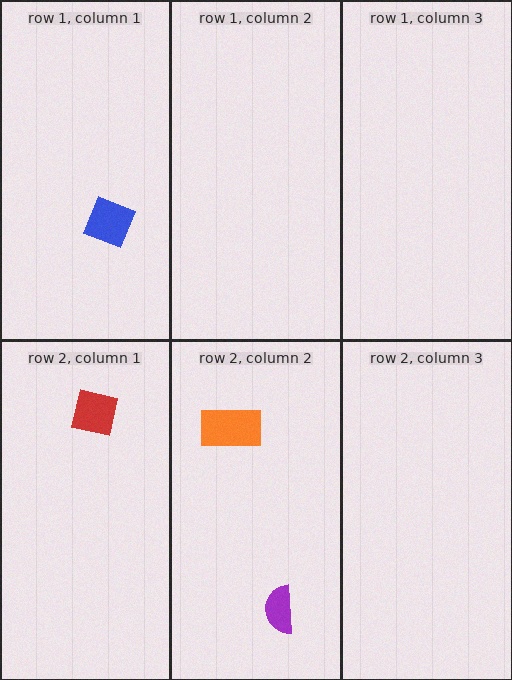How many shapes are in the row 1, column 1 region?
1.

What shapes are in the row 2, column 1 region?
The red square.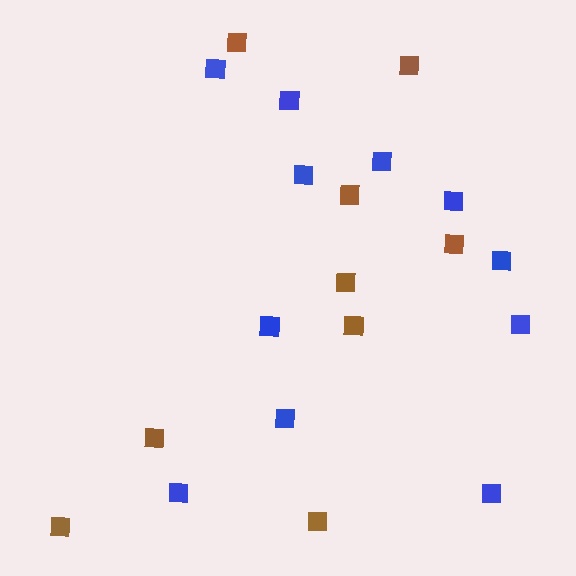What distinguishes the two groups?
There are 2 groups: one group of blue squares (11) and one group of brown squares (9).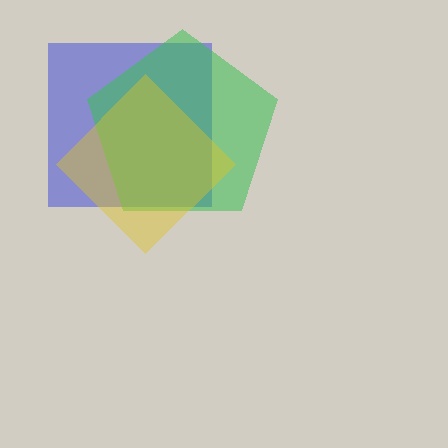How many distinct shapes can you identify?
There are 3 distinct shapes: a blue square, a green pentagon, a yellow diamond.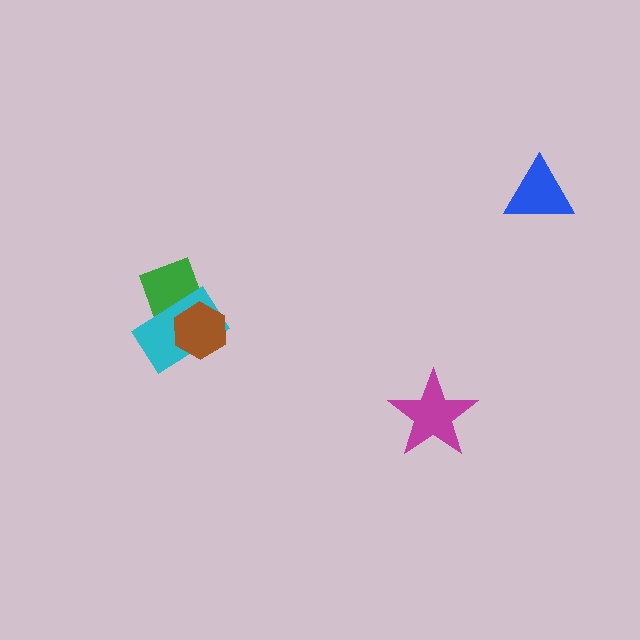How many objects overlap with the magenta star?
0 objects overlap with the magenta star.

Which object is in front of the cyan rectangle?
The brown hexagon is in front of the cyan rectangle.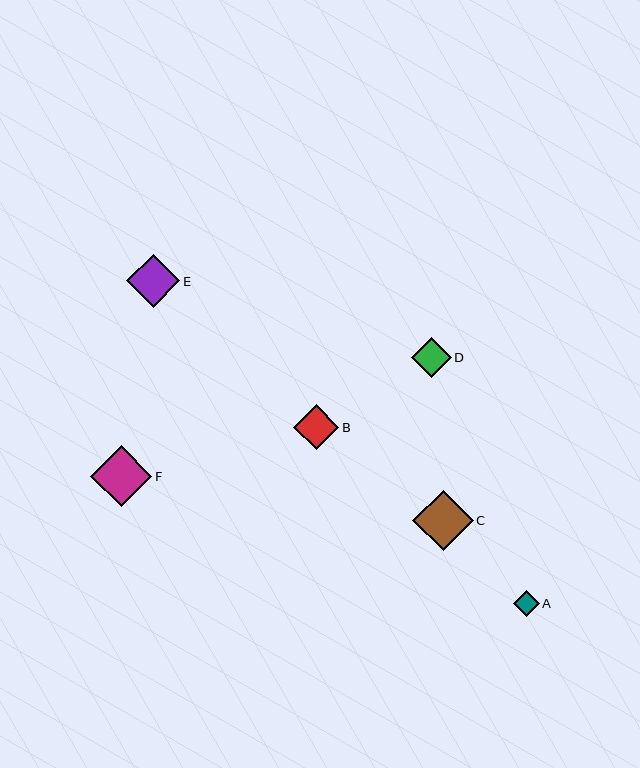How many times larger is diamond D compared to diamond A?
Diamond D is approximately 1.6 times the size of diamond A.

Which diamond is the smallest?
Diamond A is the smallest with a size of approximately 25 pixels.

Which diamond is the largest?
Diamond F is the largest with a size of approximately 61 pixels.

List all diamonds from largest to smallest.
From largest to smallest: F, C, E, B, D, A.